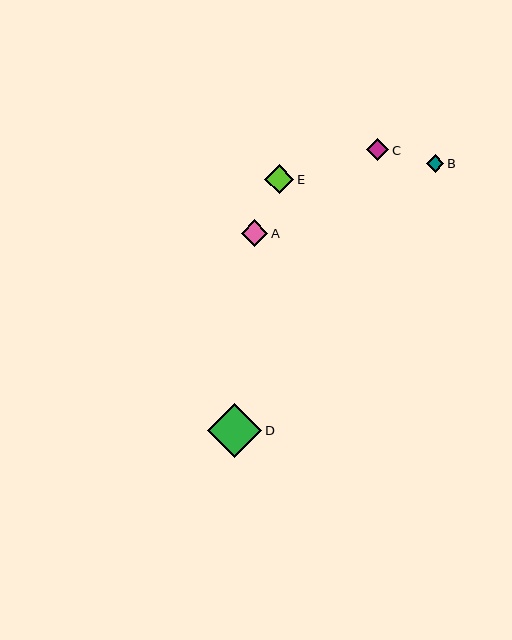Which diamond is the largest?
Diamond D is the largest with a size of approximately 55 pixels.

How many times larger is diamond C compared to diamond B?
Diamond C is approximately 1.3 times the size of diamond B.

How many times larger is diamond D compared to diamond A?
Diamond D is approximately 2.1 times the size of diamond A.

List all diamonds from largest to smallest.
From largest to smallest: D, E, A, C, B.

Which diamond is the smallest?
Diamond B is the smallest with a size of approximately 18 pixels.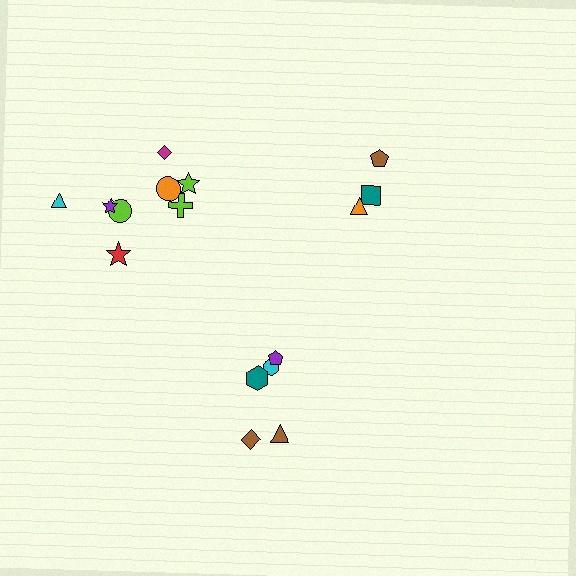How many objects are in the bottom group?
There are 5 objects.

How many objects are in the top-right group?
There are 3 objects.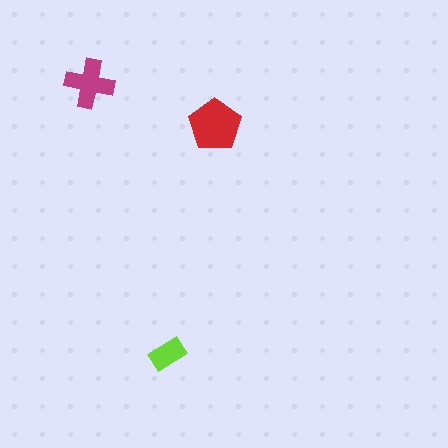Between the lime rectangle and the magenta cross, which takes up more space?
The magenta cross.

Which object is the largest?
The red pentagon.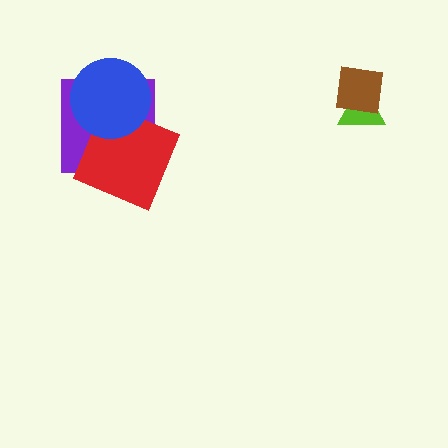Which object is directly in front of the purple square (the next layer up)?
The red square is directly in front of the purple square.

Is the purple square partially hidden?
Yes, it is partially covered by another shape.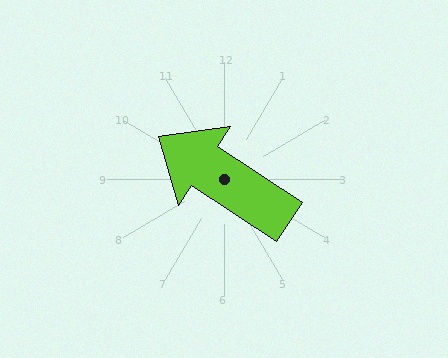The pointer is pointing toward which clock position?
Roughly 10 o'clock.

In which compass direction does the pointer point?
Northwest.